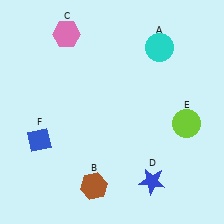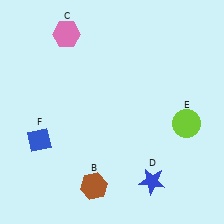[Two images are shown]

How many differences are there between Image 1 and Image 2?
There is 1 difference between the two images.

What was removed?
The cyan circle (A) was removed in Image 2.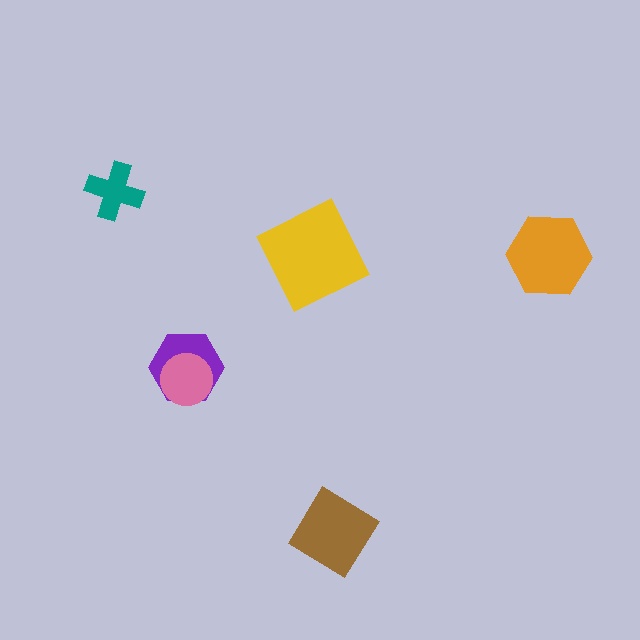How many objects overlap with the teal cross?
0 objects overlap with the teal cross.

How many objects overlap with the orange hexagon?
0 objects overlap with the orange hexagon.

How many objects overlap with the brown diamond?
0 objects overlap with the brown diamond.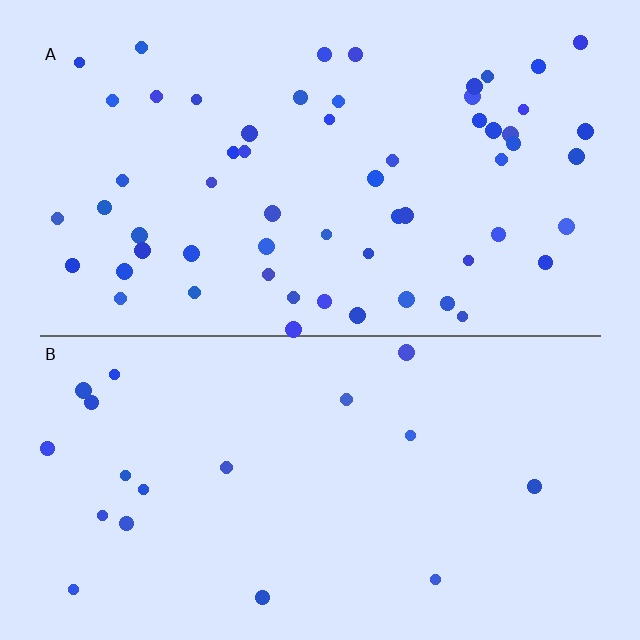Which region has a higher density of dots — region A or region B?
A (the top).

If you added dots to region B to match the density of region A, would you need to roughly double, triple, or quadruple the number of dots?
Approximately triple.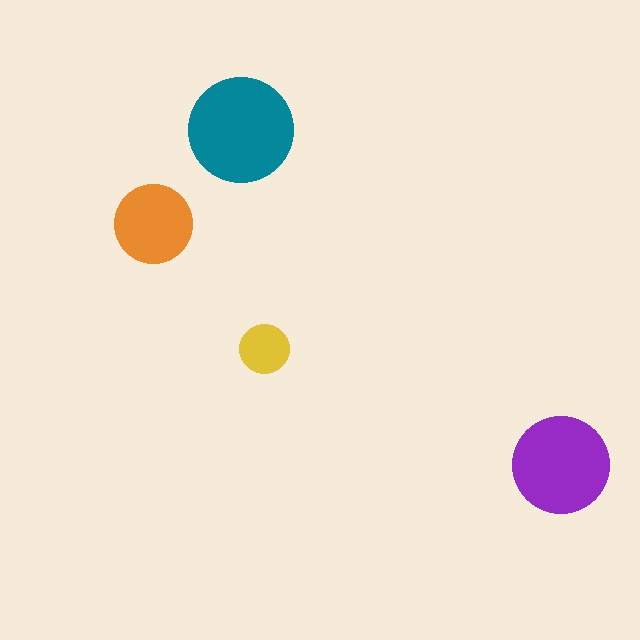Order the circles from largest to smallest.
the teal one, the purple one, the orange one, the yellow one.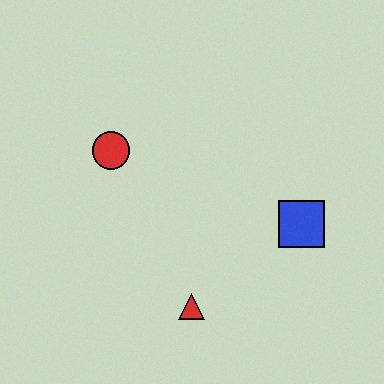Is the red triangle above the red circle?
No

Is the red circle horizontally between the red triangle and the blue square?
No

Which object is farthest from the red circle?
The blue square is farthest from the red circle.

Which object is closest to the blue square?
The red triangle is closest to the blue square.